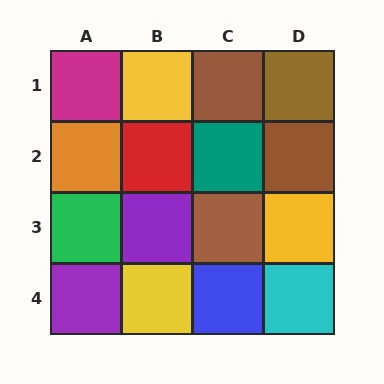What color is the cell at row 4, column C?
Blue.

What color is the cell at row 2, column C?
Teal.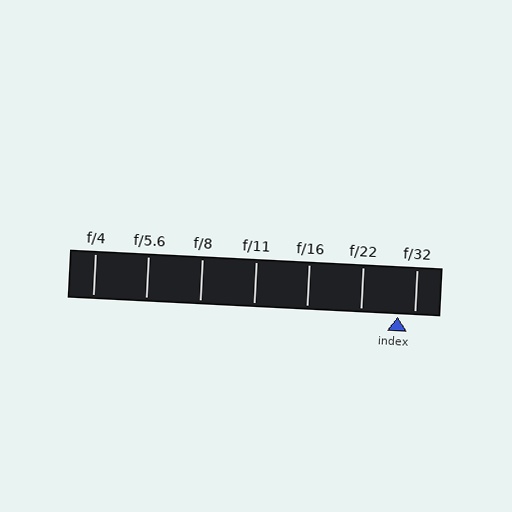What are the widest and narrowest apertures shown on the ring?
The widest aperture shown is f/4 and the narrowest is f/32.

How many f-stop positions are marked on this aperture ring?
There are 7 f-stop positions marked.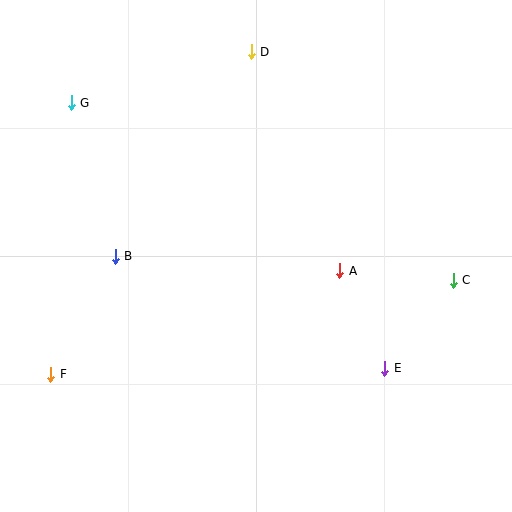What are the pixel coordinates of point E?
Point E is at (385, 368).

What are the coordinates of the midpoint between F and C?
The midpoint between F and C is at (252, 327).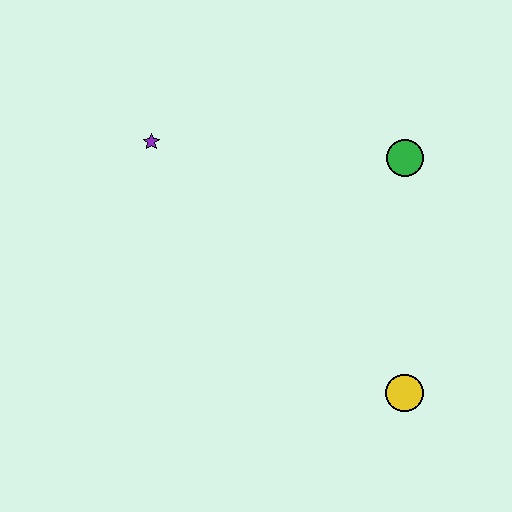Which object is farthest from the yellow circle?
The purple star is farthest from the yellow circle.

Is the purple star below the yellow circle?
No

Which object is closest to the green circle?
The yellow circle is closest to the green circle.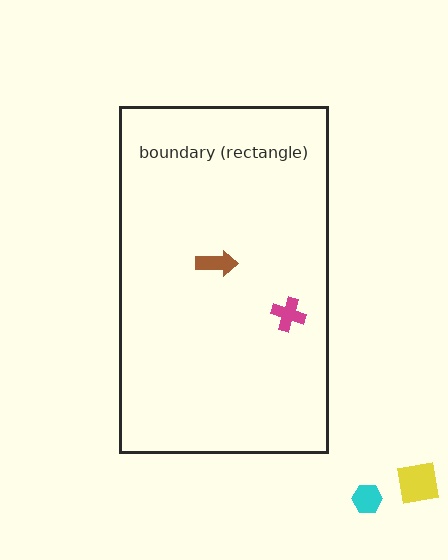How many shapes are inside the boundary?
2 inside, 2 outside.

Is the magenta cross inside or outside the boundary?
Inside.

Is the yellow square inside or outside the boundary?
Outside.